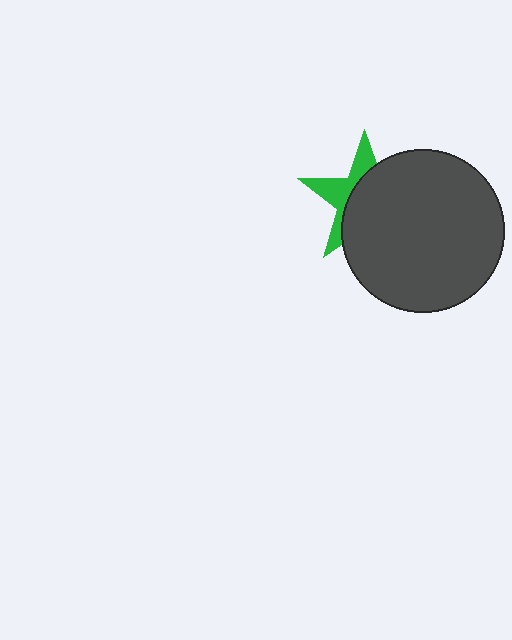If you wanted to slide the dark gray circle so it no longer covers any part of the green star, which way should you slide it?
Slide it right — that is the most direct way to separate the two shapes.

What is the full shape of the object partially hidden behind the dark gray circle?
The partially hidden object is a green star.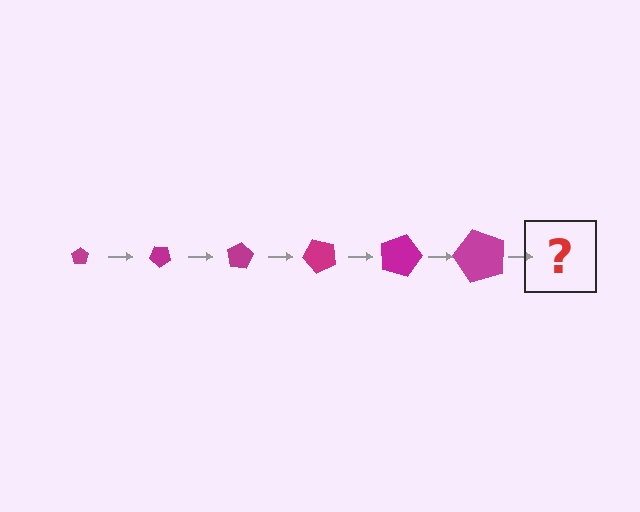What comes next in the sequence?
The next element should be a pentagon, larger than the previous one and rotated 240 degrees from the start.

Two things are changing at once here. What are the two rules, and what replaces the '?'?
The two rules are that the pentagon grows larger each step and it rotates 40 degrees each step. The '?' should be a pentagon, larger than the previous one and rotated 240 degrees from the start.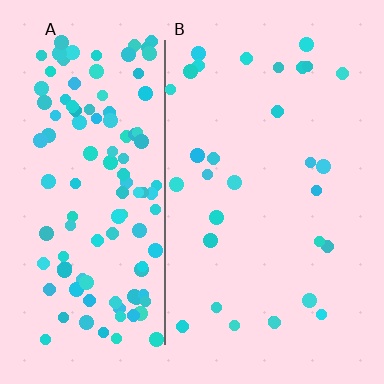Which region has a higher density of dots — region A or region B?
A (the left).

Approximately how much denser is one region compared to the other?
Approximately 4.2× — region A over region B.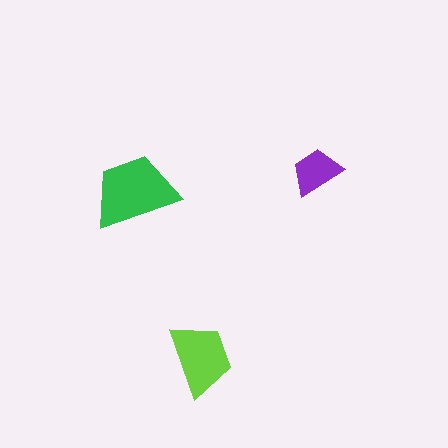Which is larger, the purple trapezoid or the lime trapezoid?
The lime one.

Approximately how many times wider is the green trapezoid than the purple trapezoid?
About 1.5 times wider.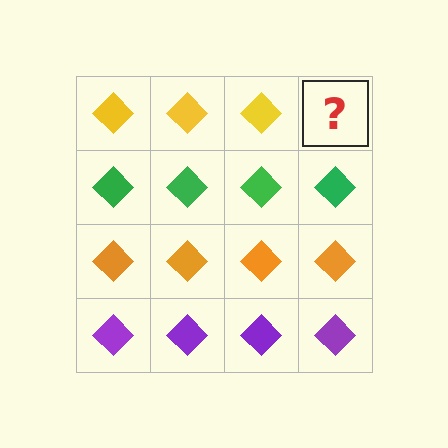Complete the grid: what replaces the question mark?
The question mark should be replaced with a yellow diamond.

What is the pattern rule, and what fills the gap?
The rule is that each row has a consistent color. The gap should be filled with a yellow diamond.